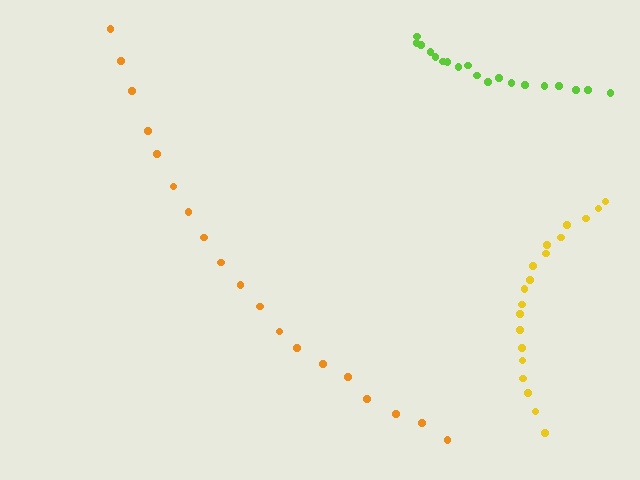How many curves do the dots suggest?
There are 3 distinct paths.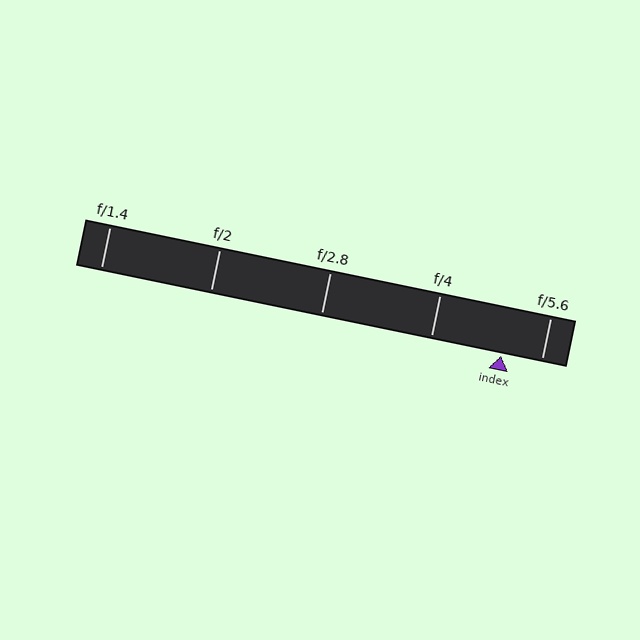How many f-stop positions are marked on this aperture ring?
There are 5 f-stop positions marked.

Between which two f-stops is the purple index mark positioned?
The index mark is between f/4 and f/5.6.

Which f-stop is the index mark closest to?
The index mark is closest to f/5.6.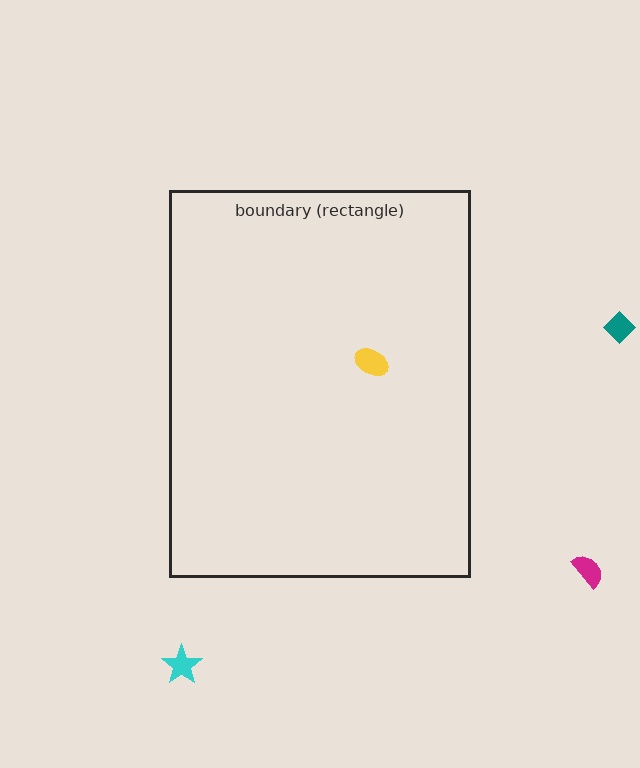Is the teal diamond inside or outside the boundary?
Outside.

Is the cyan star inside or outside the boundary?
Outside.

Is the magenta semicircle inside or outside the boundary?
Outside.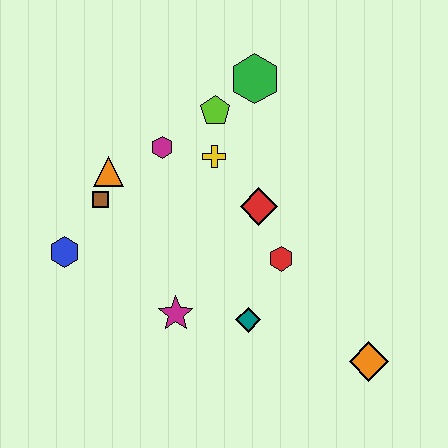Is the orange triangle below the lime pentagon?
Yes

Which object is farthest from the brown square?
The orange diamond is farthest from the brown square.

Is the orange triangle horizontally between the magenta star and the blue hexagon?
Yes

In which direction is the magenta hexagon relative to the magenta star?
The magenta hexagon is above the magenta star.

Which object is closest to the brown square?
The orange triangle is closest to the brown square.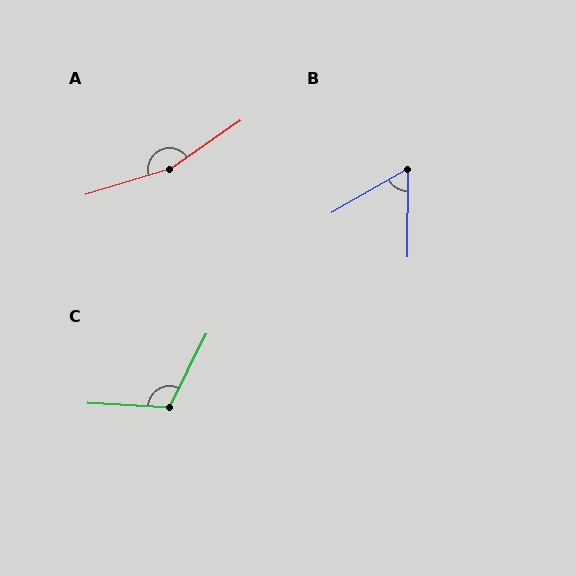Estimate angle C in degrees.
Approximately 113 degrees.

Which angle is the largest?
A, at approximately 163 degrees.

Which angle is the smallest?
B, at approximately 60 degrees.